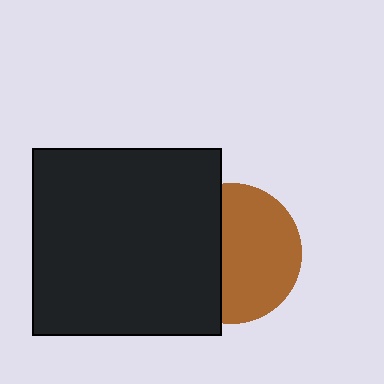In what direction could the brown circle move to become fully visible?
The brown circle could move right. That would shift it out from behind the black rectangle entirely.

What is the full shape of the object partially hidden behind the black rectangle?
The partially hidden object is a brown circle.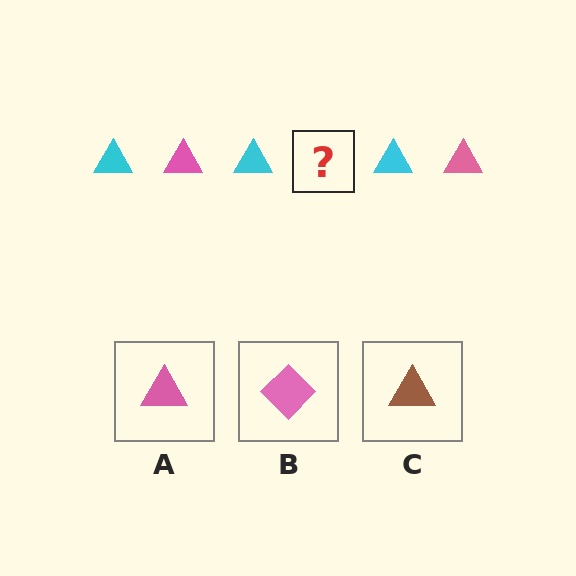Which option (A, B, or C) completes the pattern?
A.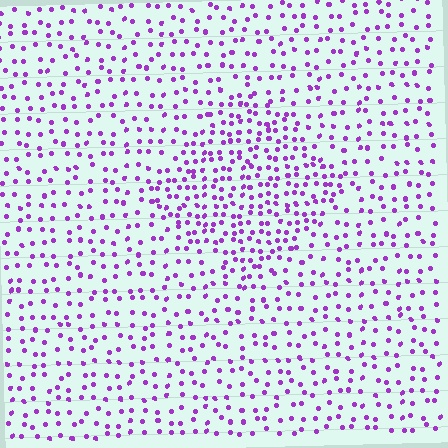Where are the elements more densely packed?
The elements are more densely packed inside the diamond boundary.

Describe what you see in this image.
The image contains small purple elements arranged at two different densities. A diamond-shaped region is visible where the elements are more densely packed than the surrounding area.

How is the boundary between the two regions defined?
The boundary is defined by a change in element density (approximately 1.8x ratio). All elements are the same color, size, and shape.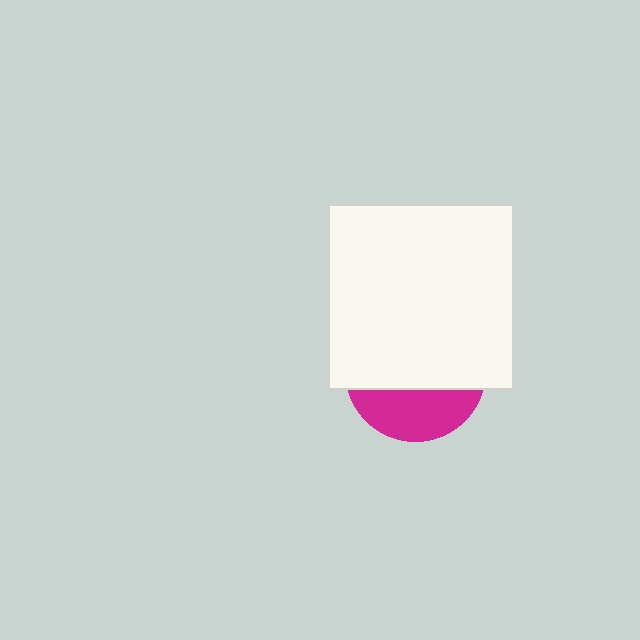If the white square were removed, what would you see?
You would see the complete magenta circle.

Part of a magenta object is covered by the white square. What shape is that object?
It is a circle.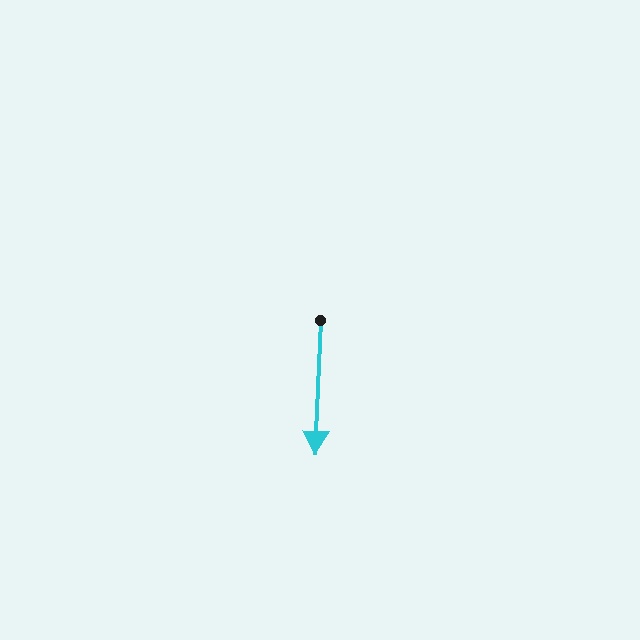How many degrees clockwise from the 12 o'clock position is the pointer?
Approximately 182 degrees.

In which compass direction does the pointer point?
South.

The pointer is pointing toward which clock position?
Roughly 6 o'clock.